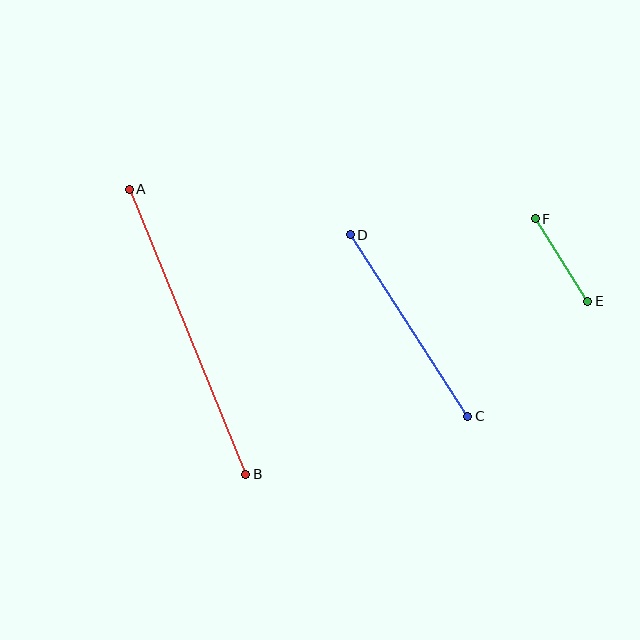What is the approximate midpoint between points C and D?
The midpoint is at approximately (409, 325) pixels.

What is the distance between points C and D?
The distance is approximately 216 pixels.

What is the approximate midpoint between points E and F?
The midpoint is at approximately (562, 260) pixels.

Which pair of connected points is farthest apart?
Points A and B are farthest apart.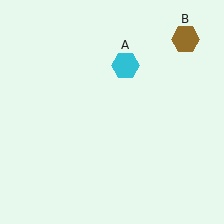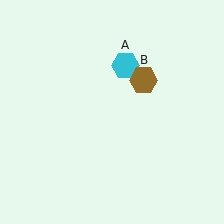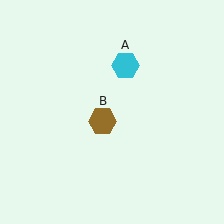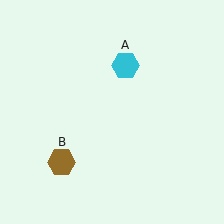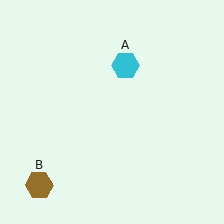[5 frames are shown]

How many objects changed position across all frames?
1 object changed position: brown hexagon (object B).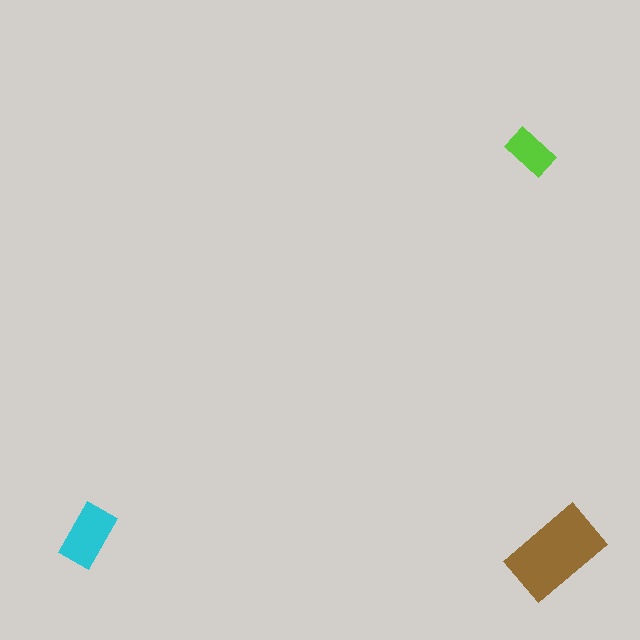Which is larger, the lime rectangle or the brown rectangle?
The brown one.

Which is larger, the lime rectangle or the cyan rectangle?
The cyan one.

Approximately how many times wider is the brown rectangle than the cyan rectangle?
About 1.5 times wider.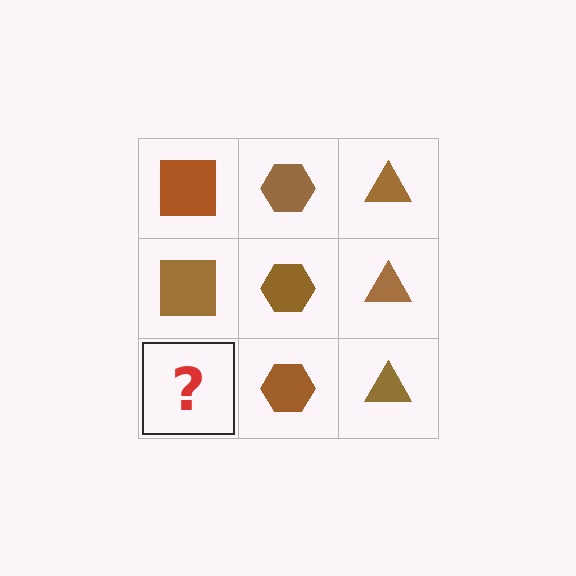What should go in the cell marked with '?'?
The missing cell should contain a brown square.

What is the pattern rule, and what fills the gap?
The rule is that each column has a consistent shape. The gap should be filled with a brown square.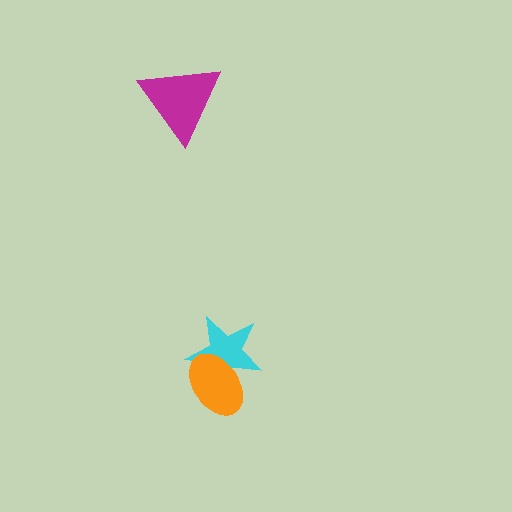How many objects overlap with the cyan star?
1 object overlaps with the cyan star.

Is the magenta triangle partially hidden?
No, no other shape covers it.